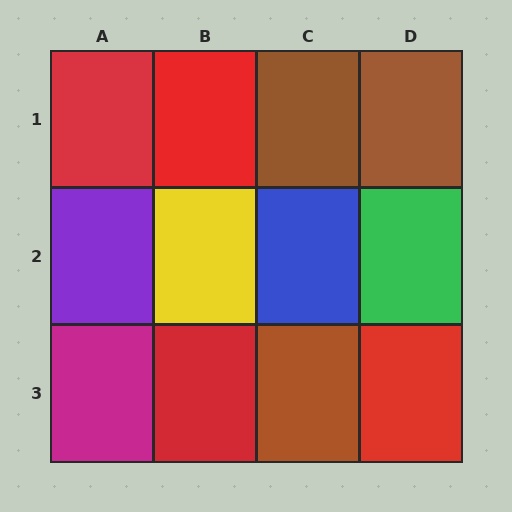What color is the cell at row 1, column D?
Brown.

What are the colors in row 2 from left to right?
Purple, yellow, blue, green.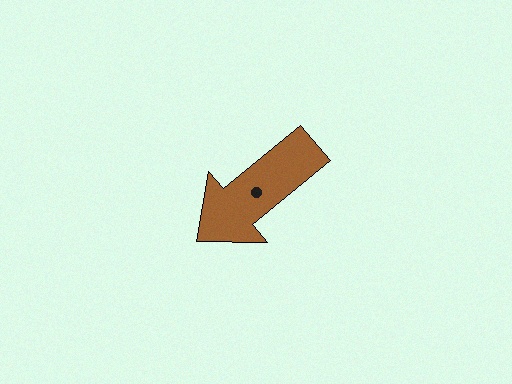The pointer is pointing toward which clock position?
Roughly 8 o'clock.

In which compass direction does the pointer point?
Southwest.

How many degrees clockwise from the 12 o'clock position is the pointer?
Approximately 230 degrees.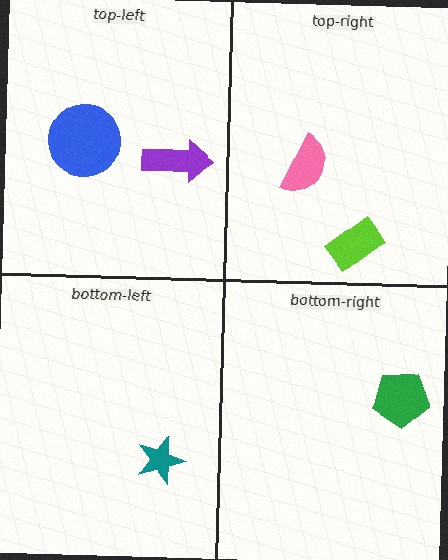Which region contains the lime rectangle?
The top-right region.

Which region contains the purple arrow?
The top-left region.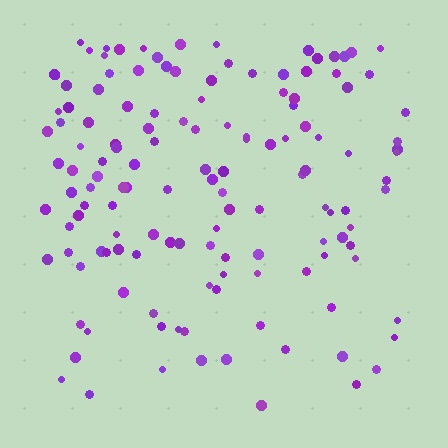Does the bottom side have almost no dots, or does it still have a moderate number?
Still a moderate number, just noticeably fewer than the top.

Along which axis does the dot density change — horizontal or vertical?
Vertical.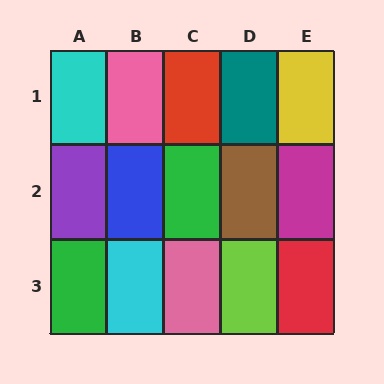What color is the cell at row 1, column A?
Cyan.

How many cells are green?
2 cells are green.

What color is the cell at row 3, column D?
Lime.